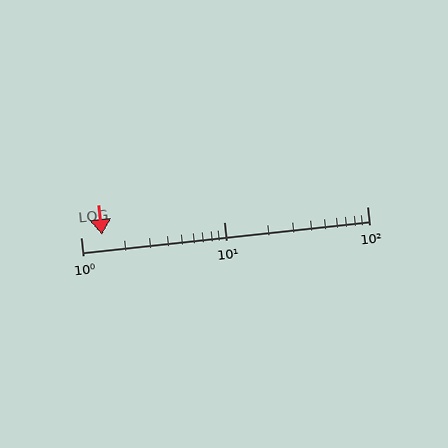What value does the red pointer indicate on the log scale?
The pointer indicates approximately 1.4.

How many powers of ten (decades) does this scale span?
The scale spans 2 decades, from 1 to 100.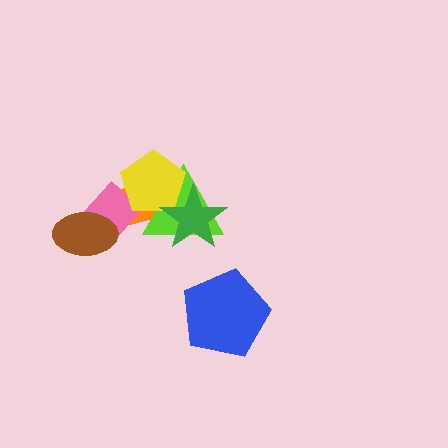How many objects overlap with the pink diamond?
3 objects overlap with the pink diamond.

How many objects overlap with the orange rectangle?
4 objects overlap with the orange rectangle.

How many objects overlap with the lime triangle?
3 objects overlap with the lime triangle.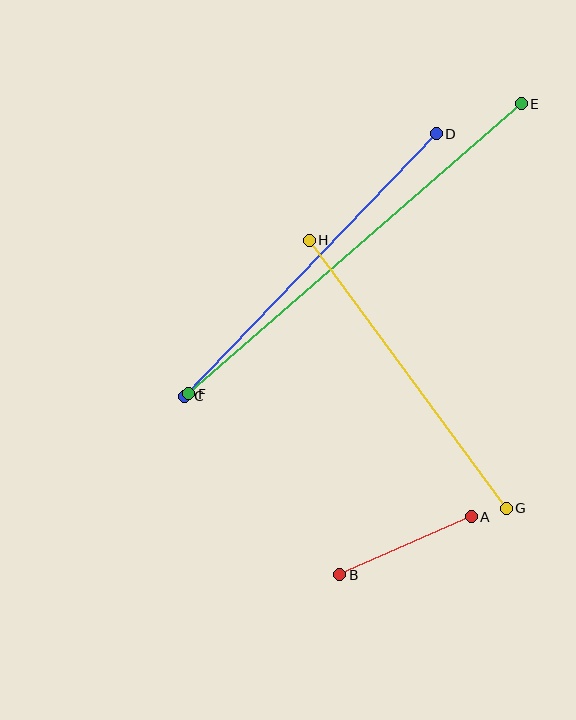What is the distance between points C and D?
The distance is approximately 363 pixels.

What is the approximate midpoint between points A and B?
The midpoint is at approximately (405, 546) pixels.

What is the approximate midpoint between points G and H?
The midpoint is at approximately (408, 374) pixels.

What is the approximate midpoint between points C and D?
The midpoint is at approximately (311, 265) pixels.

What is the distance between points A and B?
The distance is approximately 143 pixels.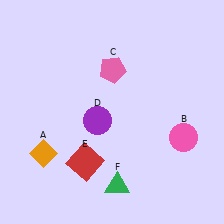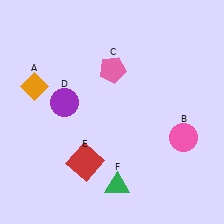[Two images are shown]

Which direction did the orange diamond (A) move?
The orange diamond (A) moved up.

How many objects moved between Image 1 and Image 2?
2 objects moved between the two images.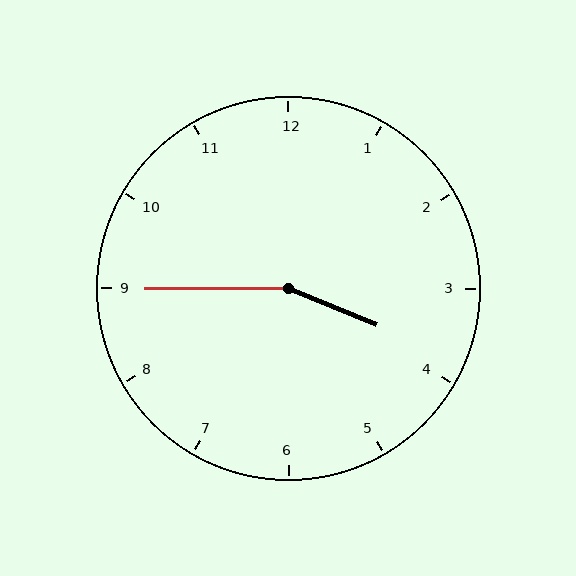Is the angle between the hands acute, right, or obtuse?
It is obtuse.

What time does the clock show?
3:45.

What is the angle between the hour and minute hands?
Approximately 158 degrees.